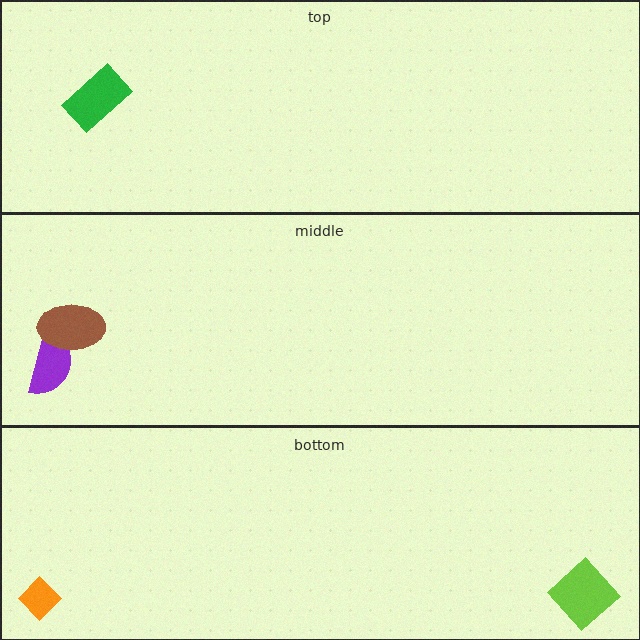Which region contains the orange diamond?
The bottom region.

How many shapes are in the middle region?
2.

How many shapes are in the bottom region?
2.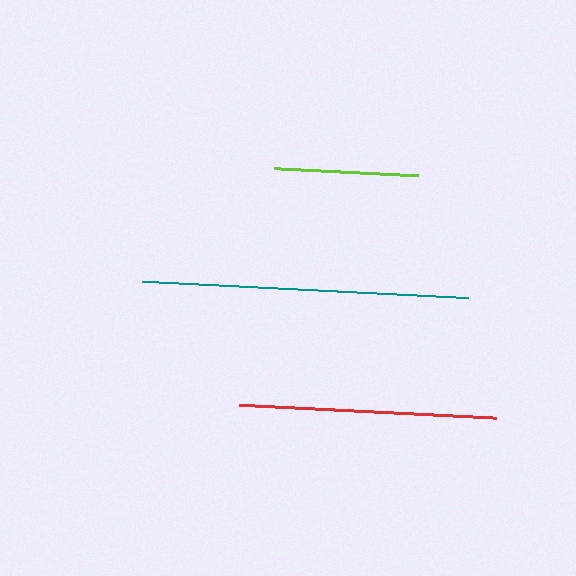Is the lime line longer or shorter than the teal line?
The teal line is longer than the lime line.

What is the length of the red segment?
The red segment is approximately 258 pixels long.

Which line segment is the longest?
The teal line is the longest at approximately 326 pixels.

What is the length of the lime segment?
The lime segment is approximately 144 pixels long.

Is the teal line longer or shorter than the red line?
The teal line is longer than the red line.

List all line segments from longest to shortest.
From longest to shortest: teal, red, lime.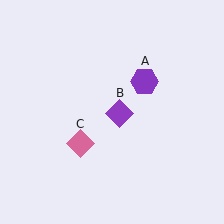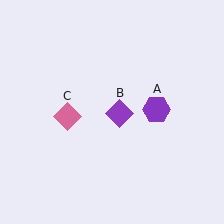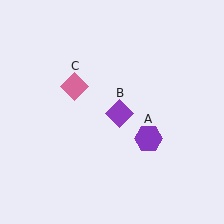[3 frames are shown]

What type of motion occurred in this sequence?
The purple hexagon (object A), pink diamond (object C) rotated clockwise around the center of the scene.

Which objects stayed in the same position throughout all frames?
Purple diamond (object B) remained stationary.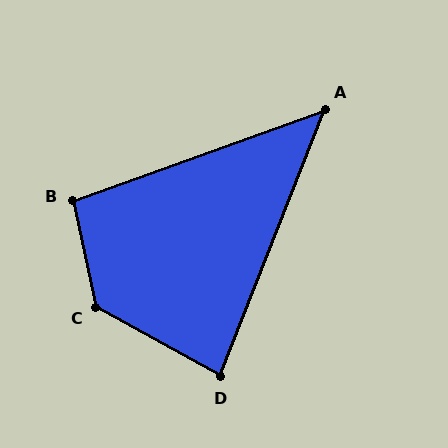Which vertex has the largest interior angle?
C, at approximately 131 degrees.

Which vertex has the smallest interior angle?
A, at approximately 49 degrees.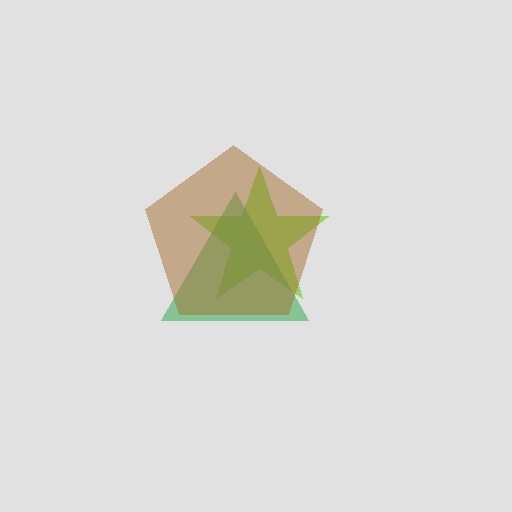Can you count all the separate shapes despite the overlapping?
Yes, there are 3 separate shapes.